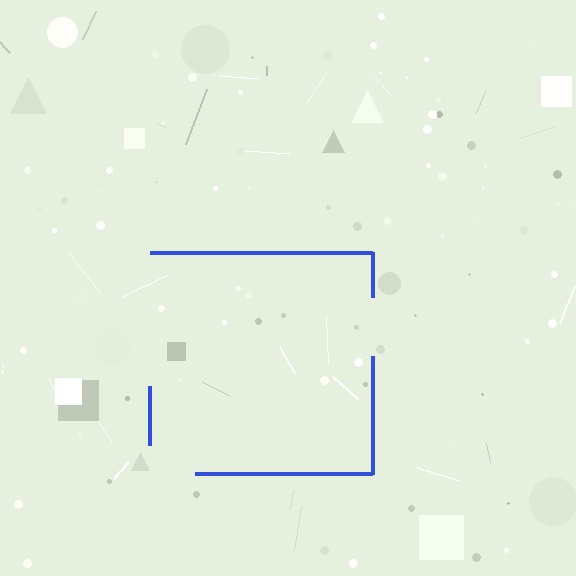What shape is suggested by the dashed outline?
The dashed outline suggests a square.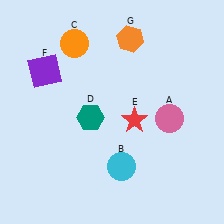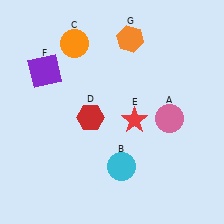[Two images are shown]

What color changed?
The hexagon (D) changed from teal in Image 1 to red in Image 2.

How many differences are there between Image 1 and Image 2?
There is 1 difference between the two images.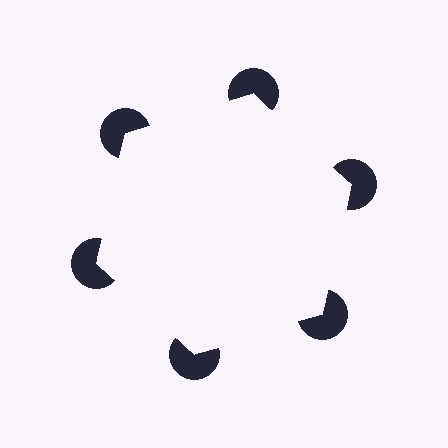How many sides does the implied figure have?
6 sides.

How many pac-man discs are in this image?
There are 6 — one at each vertex of the illusory hexagon.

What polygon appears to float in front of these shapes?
An illusory hexagon — its edges are inferred from the aligned wedge cuts in the pac-man discs, not physically drawn.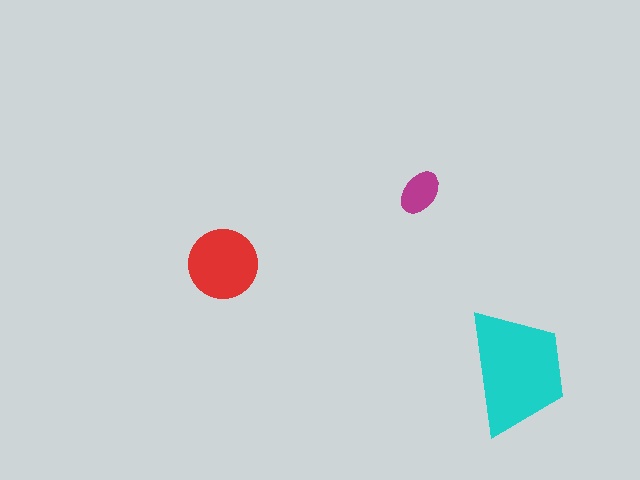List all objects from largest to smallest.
The cyan trapezoid, the red circle, the magenta ellipse.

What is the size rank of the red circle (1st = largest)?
2nd.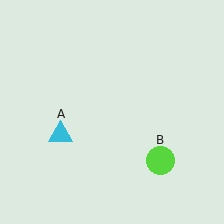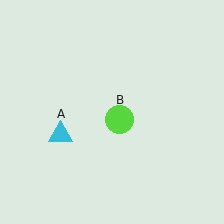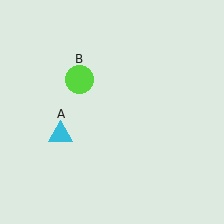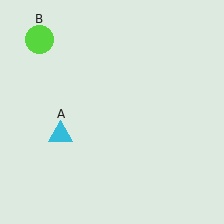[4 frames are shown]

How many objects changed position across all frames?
1 object changed position: lime circle (object B).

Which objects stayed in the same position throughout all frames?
Cyan triangle (object A) remained stationary.